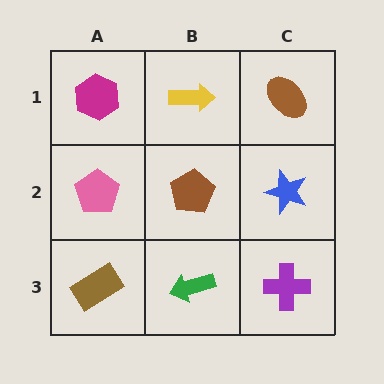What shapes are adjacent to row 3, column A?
A pink pentagon (row 2, column A), a green arrow (row 3, column B).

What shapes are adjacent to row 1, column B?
A brown pentagon (row 2, column B), a magenta hexagon (row 1, column A), a brown ellipse (row 1, column C).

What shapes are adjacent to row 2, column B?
A yellow arrow (row 1, column B), a green arrow (row 3, column B), a pink pentagon (row 2, column A), a blue star (row 2, column C).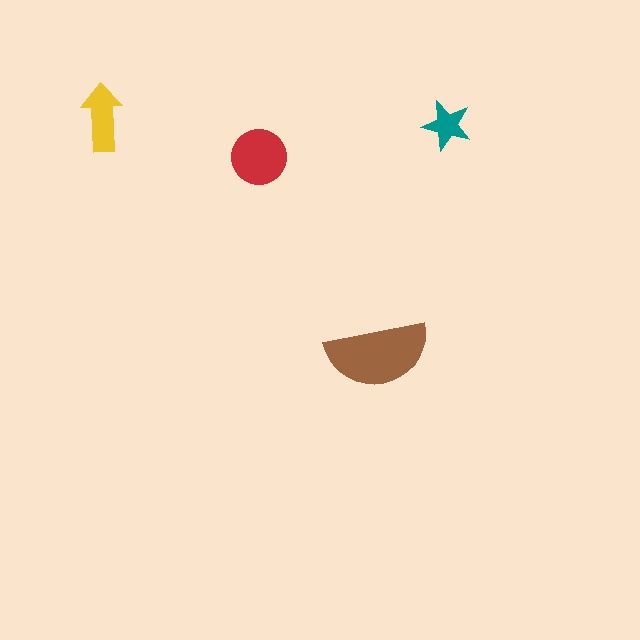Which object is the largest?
The brown semicircle.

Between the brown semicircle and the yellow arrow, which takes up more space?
The brown semicircle.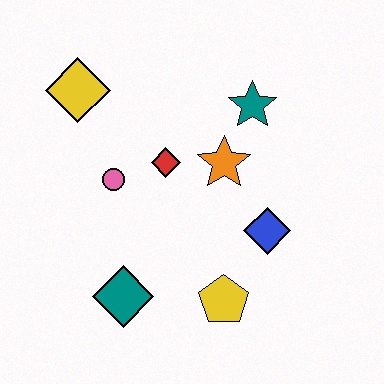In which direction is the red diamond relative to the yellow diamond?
The red diamond is to the right of the yellow diamond.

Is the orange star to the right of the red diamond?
Yes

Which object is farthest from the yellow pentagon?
The yellow diamond is farthest from the yellow pentagon.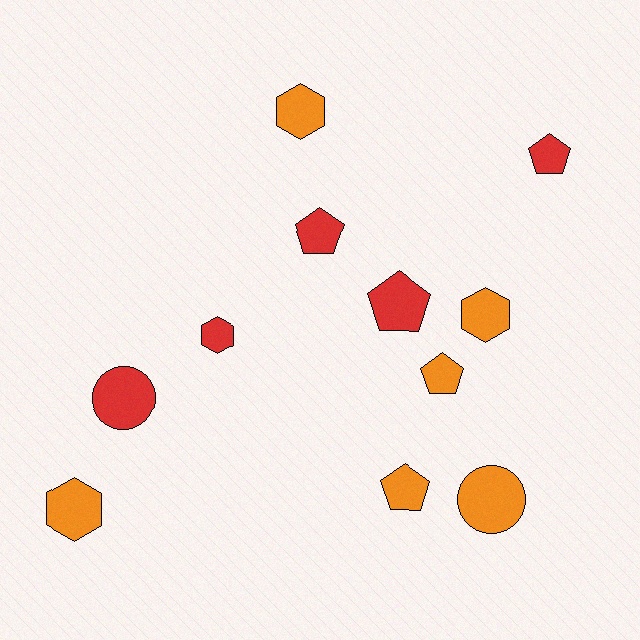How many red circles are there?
There is 1 red circle.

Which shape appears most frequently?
Pentagon, with 5 objects.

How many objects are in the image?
There are 11 objects.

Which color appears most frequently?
Orange, with 6 objects.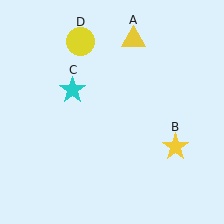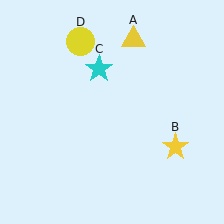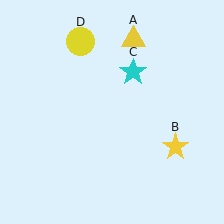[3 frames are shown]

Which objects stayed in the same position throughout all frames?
Yellow triangle (object A) and yellow star (object B) and yellow circle (object D) remained stationary.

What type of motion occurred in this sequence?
The cyan star (object C) rotated clockwise around the center of the scene.